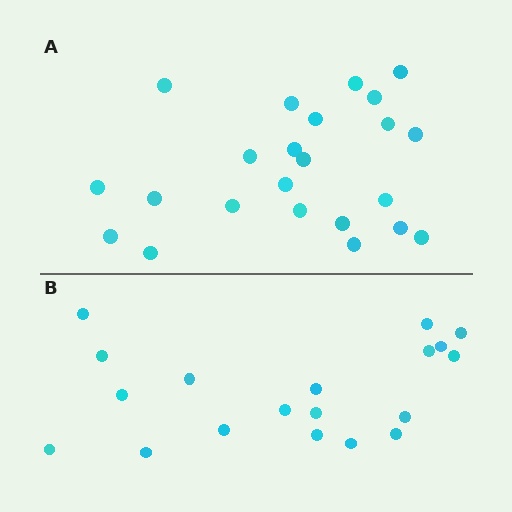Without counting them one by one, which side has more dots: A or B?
Region A (the top region) has more dots.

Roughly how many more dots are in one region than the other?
Region A has about 4 more dots than region B.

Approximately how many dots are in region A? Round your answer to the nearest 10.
About 20 dots. (The exact count is 23, which rounds to 20.)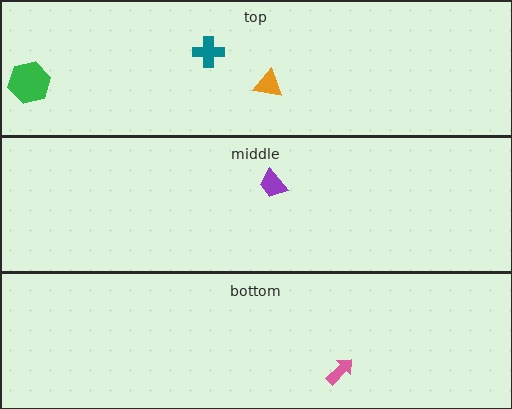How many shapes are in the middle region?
1.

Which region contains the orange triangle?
The top region.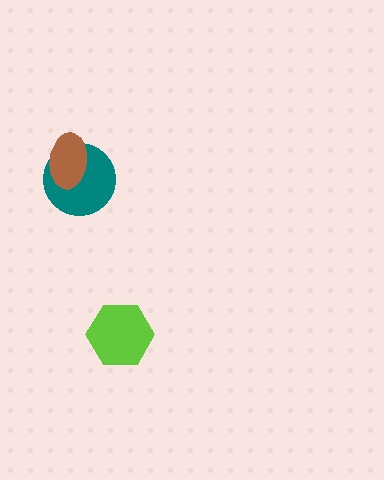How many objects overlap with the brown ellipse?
1 object overlaps with the brown ellipse.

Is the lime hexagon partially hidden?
No, no other shape covers it.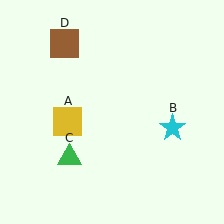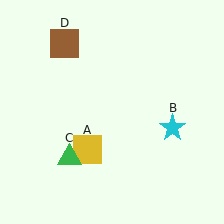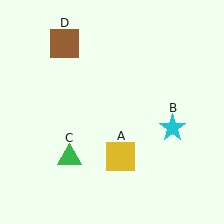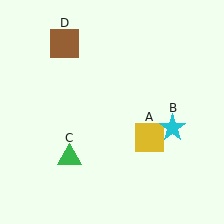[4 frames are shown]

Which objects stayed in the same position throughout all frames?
Cyan star (object B) and green triangle (object C) and brown square (object D) remained stationary.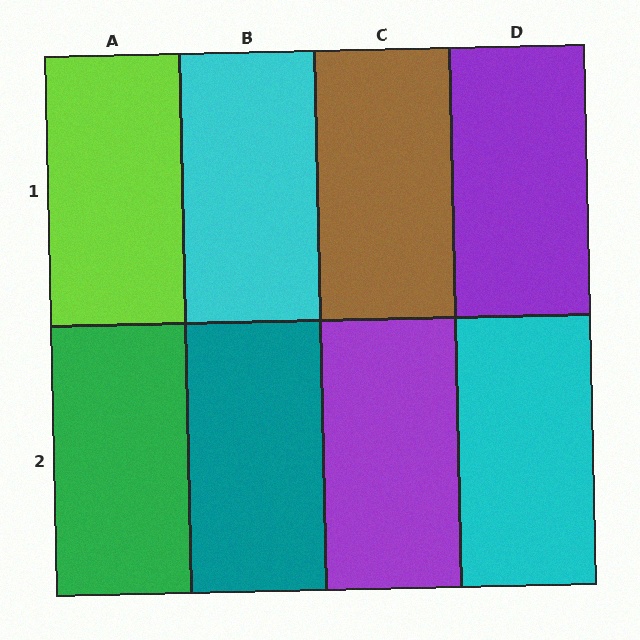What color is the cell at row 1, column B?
Cyan.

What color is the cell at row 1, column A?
Lime.